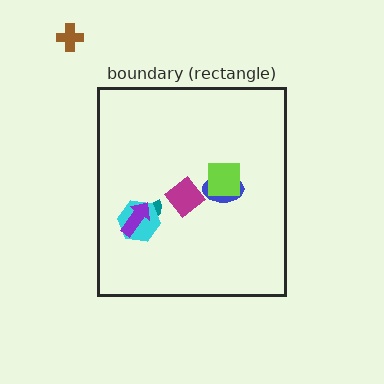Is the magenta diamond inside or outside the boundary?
Inside.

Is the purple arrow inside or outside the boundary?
Inside.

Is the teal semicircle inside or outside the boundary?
Inside.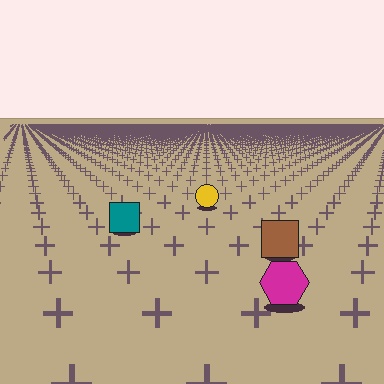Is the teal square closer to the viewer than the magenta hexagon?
No. The magenta hexagon is closer — you can tell from the texture gradient: the ground texture is coarser near it.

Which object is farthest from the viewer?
The yellow circle is farthest from the viewer. It appears smaller and the ground texture around it is denser.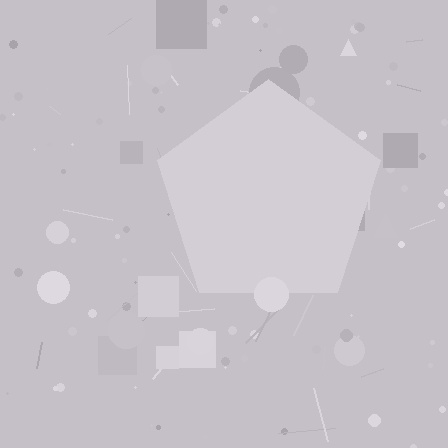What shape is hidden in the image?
A pentagon is hidden in the image.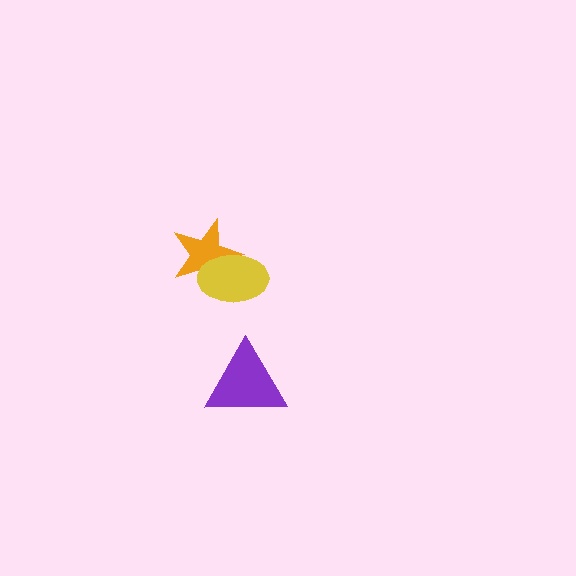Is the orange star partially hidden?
Yes, it is partially covered by another shape.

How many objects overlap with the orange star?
1 object overlaps with the orange star.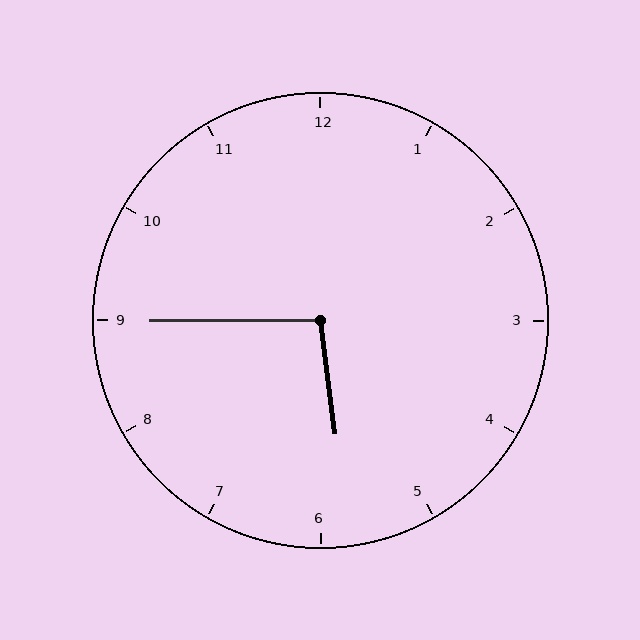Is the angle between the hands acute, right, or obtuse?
It is obtuse.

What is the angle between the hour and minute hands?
Approximately 98 degrees.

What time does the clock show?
5:45.